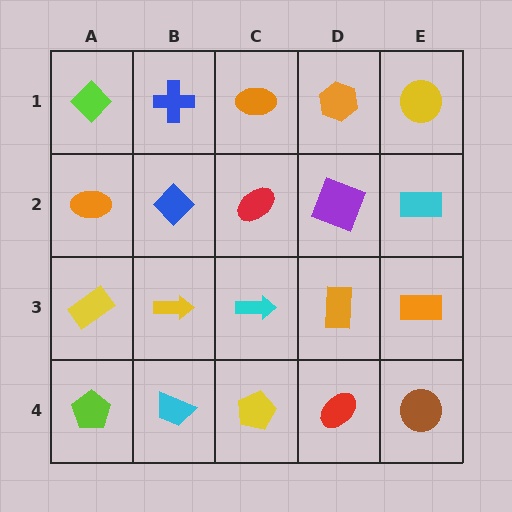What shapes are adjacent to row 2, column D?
An orange hexagon (row 1, column D), an orange rectangle (row 3, column D), a red ellipse (row 2, column C), a cyan rectangle (row 2, column E).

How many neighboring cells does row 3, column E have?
3.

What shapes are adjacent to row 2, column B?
A blue cross (row 1, column B), a yellow arrow (row 3, column B), an orange ellipse (row 2, column A), a red ellipse (row 2, column C).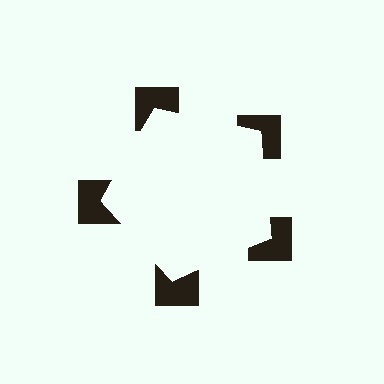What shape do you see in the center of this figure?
An illusory pentagon — its edges are inferred from the aligned wedge cuts in the notched squares, not physically drawn.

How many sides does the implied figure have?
5 sides.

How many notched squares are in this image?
There are 5 — one at each vertex of the illusory pentagon.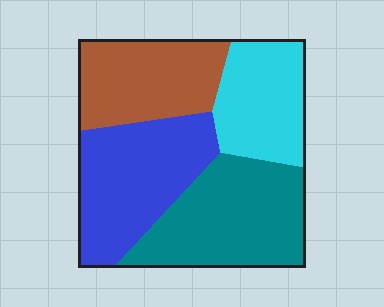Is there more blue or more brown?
Blue.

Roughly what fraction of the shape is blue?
Blue takes up between a quarter and a half of the shape.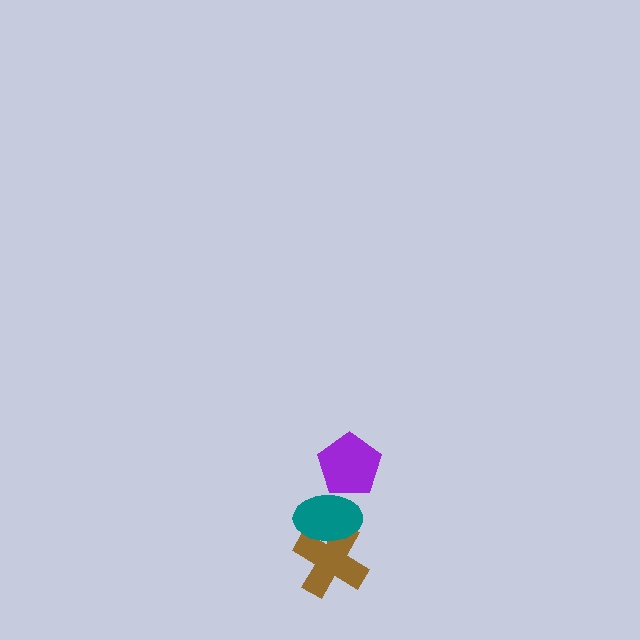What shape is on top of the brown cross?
The teal ellipse is on top of the brown cross.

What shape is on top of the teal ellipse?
The purple pentagon is on top of the teal ellipse.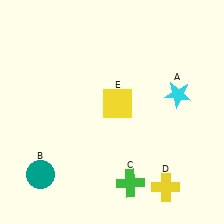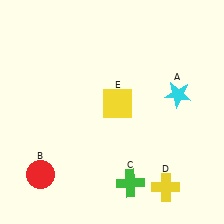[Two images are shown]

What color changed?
The circle (B) changed from teal in Image 1 to red in Image 2.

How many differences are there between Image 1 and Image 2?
There is 1 difference between the two images.